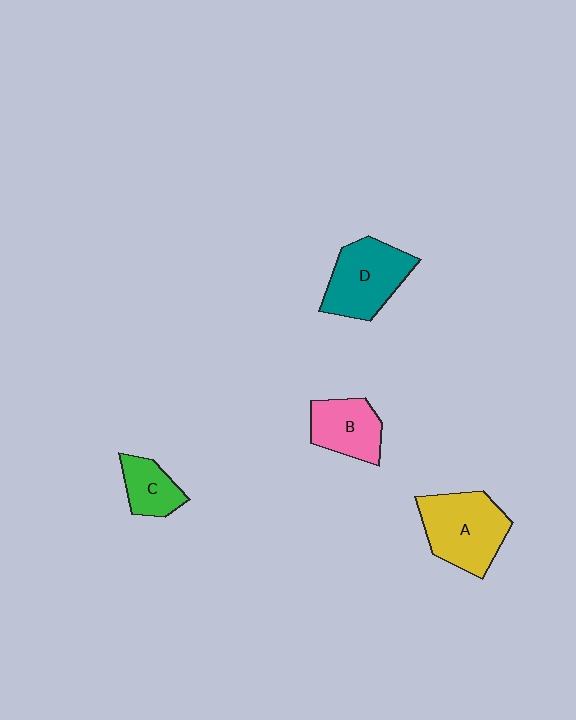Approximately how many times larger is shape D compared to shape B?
Approximately 1.4 times.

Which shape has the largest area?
Shape A (yellow).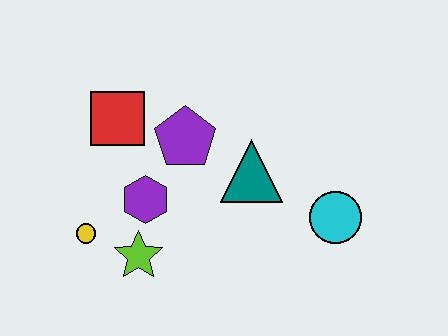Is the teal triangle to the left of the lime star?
No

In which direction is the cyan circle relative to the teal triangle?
The cyan circle is to the right of the teal triangle.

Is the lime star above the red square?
No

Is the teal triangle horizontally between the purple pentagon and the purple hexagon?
No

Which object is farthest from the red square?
The cyan circle is farthest from the red square.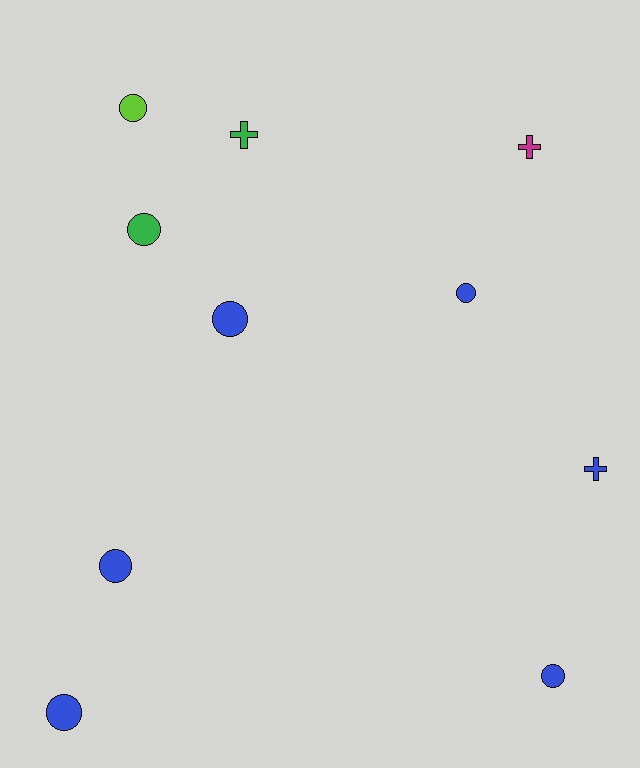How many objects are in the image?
There are 10 objects.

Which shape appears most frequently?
Circle, with 7 objects.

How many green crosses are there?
There is 1 green cross.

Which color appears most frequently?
Blue, with 6 objects.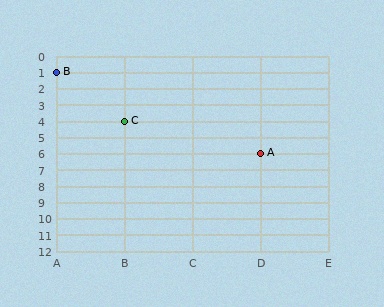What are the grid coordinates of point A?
Point A is at grid coordinates (D, 6).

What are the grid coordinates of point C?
Point C is at grid coordinates (B, 4).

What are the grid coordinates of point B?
Point B is at grid coordinates (A, 1).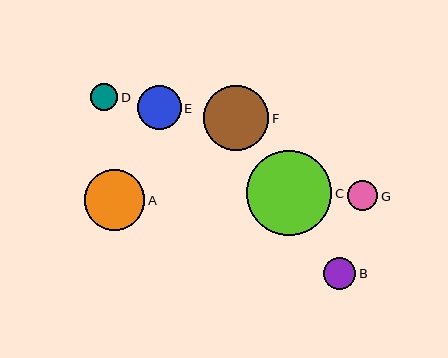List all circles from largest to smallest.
From largest to smallest: C, F, A, E, B, G, D.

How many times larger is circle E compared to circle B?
Circle E is approximately 1.4 times the size of circle B.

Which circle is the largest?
Circle C is the largest with a size of approximately 85 pixels.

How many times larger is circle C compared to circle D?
Circle C is approximately 3.2 times the size of circle D.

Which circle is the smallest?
Circle D is the smallest with a size of approximately 27 pixels.